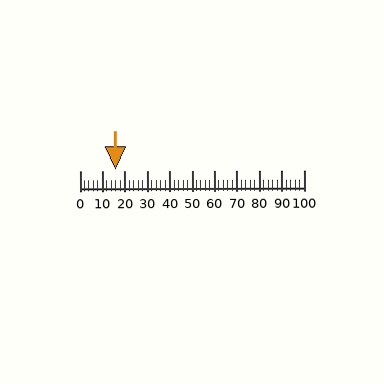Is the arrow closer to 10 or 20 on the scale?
The arrow is closer to 20.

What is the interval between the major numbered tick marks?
The major tick marks are spaced 10 units apart.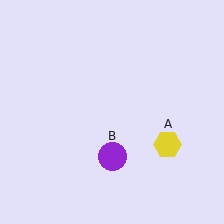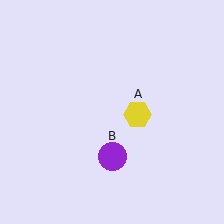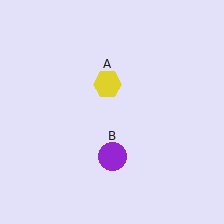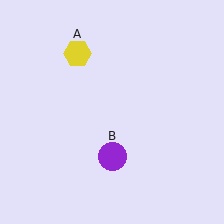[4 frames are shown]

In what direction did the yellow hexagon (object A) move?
The yellow hexagon (object A) moved up and to the left.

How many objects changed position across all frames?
1 object changed position: yellow hexagon (object A).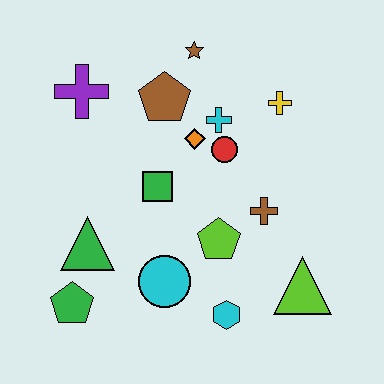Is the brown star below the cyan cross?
No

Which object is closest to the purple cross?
The brown pentagon is closest to the purple cross.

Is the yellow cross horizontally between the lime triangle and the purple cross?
Yes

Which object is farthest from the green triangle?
The yellow cross is farthest from the green triangle.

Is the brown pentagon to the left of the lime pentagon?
Yes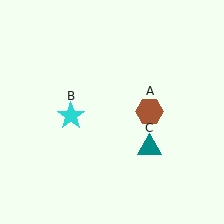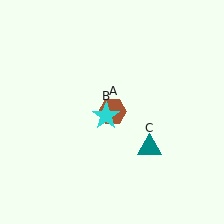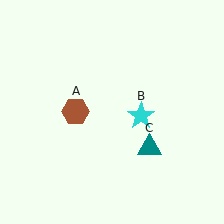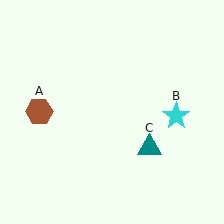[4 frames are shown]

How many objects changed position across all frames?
2 objects changed position: brown hexagon (object A), cyan star (object B).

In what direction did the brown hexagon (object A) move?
The brown hexagon (object A) moved left.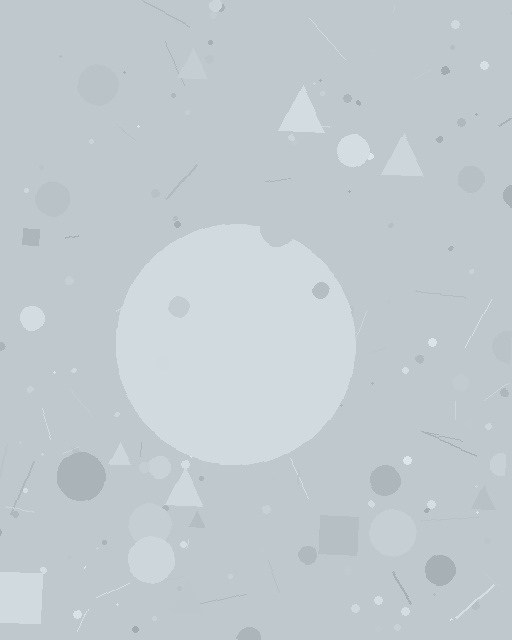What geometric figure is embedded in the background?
A circle is embedded in the background.